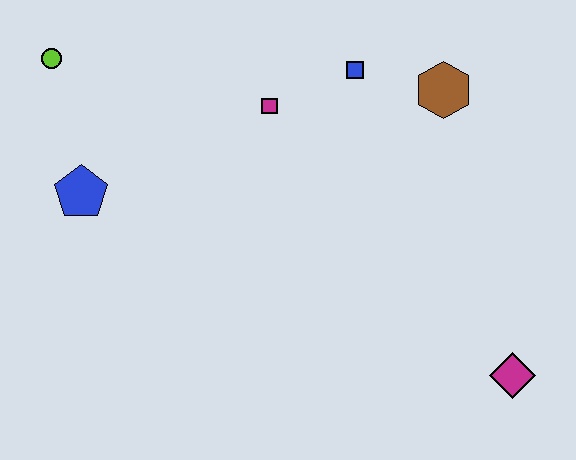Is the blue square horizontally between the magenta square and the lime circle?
No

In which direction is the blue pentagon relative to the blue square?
The blue pentagon is to the left of the blue square.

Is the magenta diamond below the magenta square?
Yes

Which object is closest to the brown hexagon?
The blue square is closest to the brown hexagon.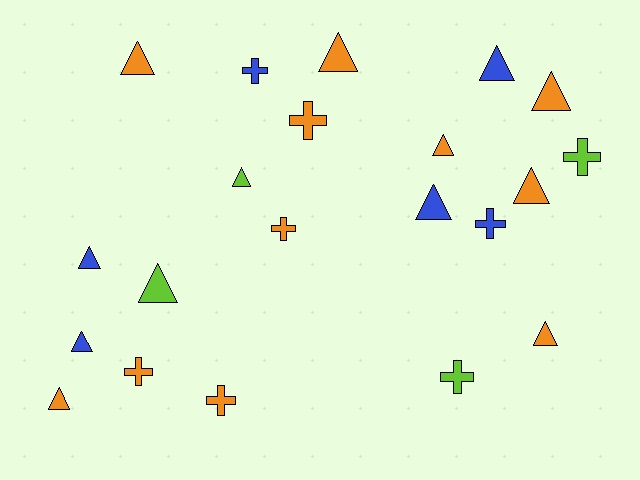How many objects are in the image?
There are 21 objects.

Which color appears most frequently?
Orange, with 11 objects.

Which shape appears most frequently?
Triangle, with 13 objects.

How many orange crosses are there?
There are 4 orange crosses.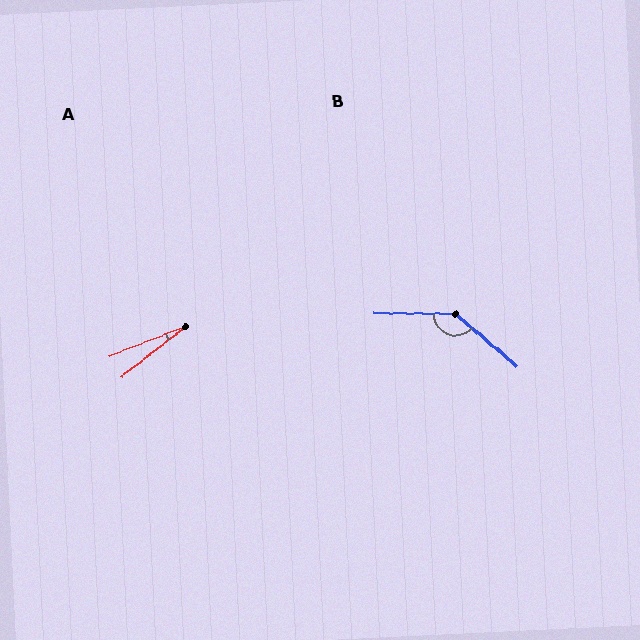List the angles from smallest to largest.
A (17°), B (140°).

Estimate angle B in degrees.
Approximately 140 degrees.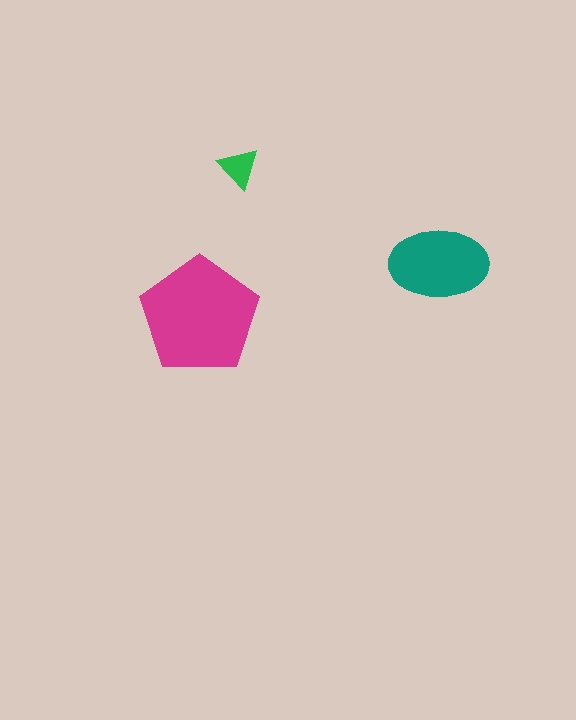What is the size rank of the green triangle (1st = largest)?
3rd.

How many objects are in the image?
There are 3 objects in the image.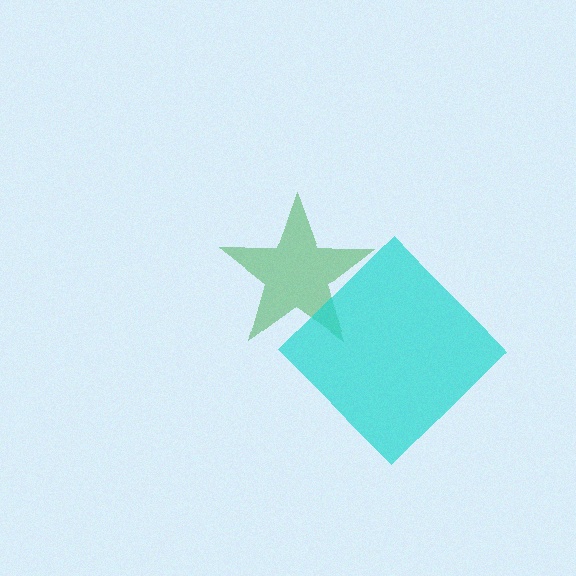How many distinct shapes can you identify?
There are 2 distinct shapes: a green star, a cyan diamond.